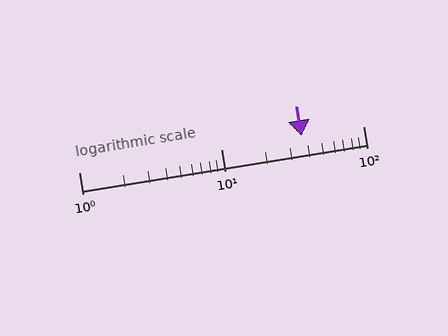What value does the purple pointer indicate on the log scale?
The pointer indicates approximately 37.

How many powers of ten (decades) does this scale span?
The scale spans 2 decades, from 1 to 100.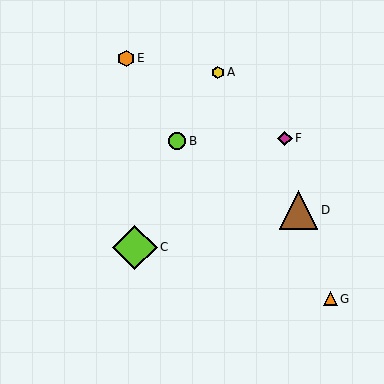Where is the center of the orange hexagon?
The center of the orange hexagon is at (126, 58).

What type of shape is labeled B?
Shape B is a lime circle.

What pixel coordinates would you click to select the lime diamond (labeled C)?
Click at (135, 247) to select the lime diamond C.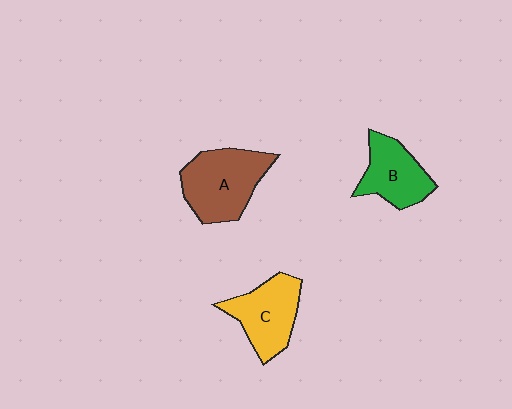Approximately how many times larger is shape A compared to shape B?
Approximately 1.4 times.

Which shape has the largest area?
Shape A (brown).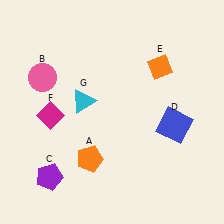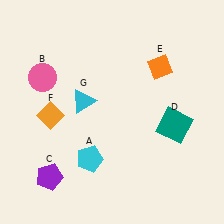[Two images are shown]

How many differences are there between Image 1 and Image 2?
There are 3 differences between the two images.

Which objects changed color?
A changed from orange to cyan. D changed from blue to teal. F changed from magenta to orange.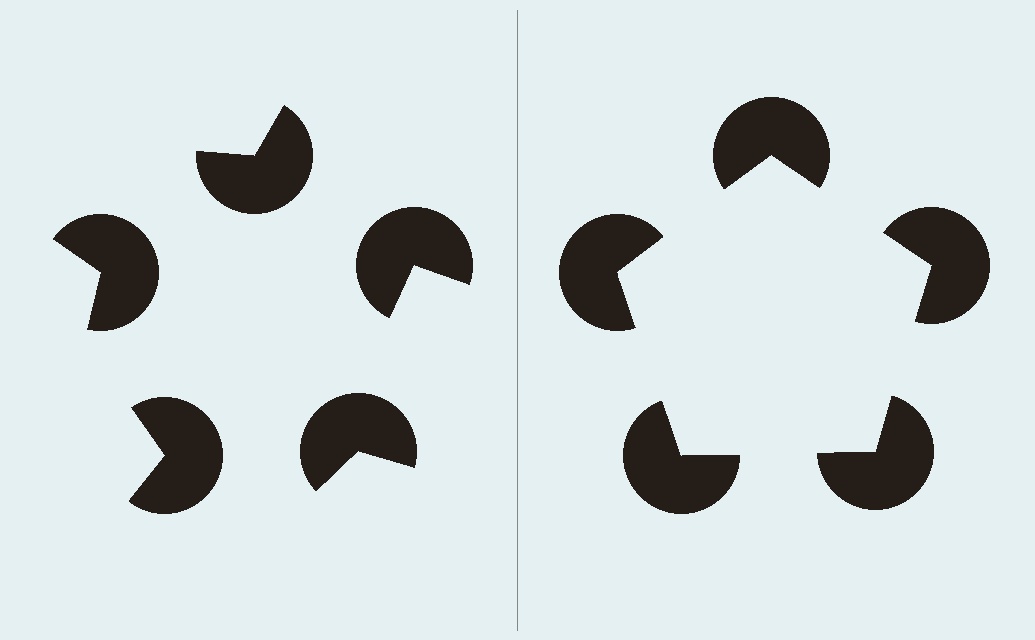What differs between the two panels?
The pac-man discs are positioned identically on both sides; only the wedge orientations differ. On the right they align to a pentagon; on the left they are misaligned.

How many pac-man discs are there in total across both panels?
10 — 5 on each side.